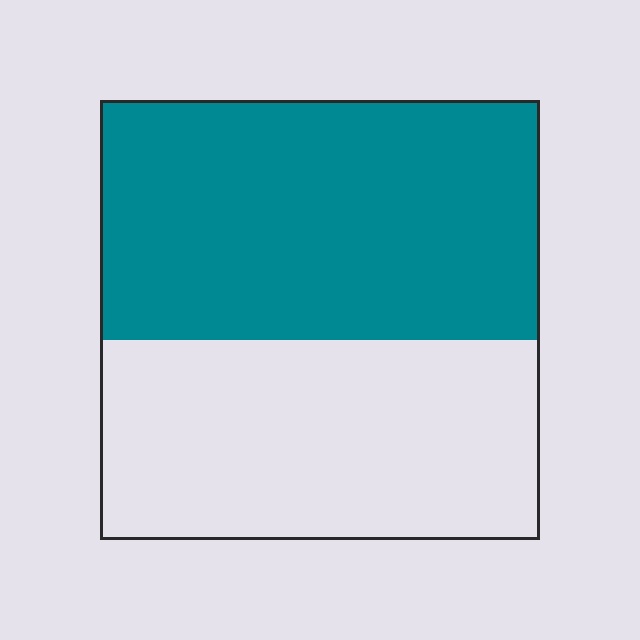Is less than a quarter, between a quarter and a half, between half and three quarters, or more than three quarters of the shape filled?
Between half and three quarters.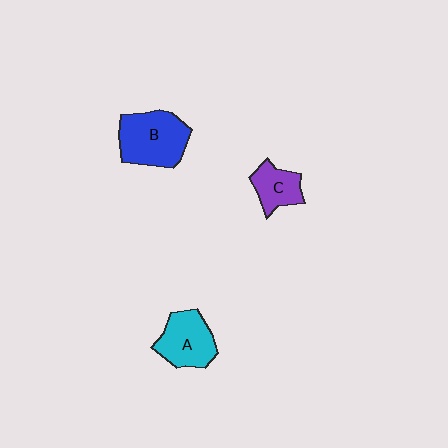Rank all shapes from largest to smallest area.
From largest to smallest: B (blue), A (cyan), C (purple).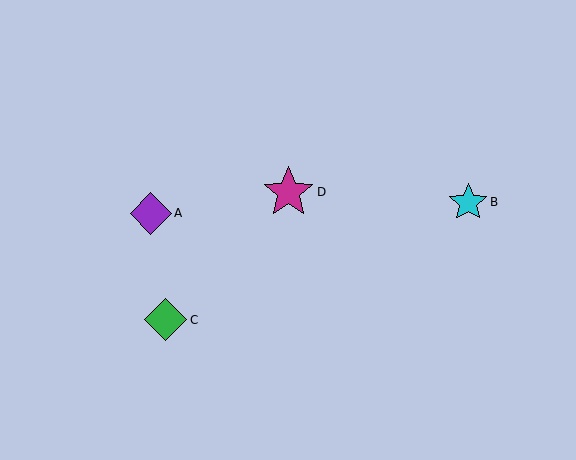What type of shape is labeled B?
Shape B is a cyan star.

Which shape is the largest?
The magenta star (labeled D) is the largest.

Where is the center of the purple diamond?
The center of the purple diamond is at (151, 213).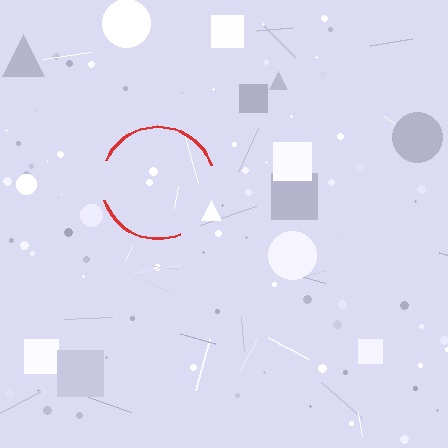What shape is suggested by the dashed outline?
The dashed outline suggests a circle.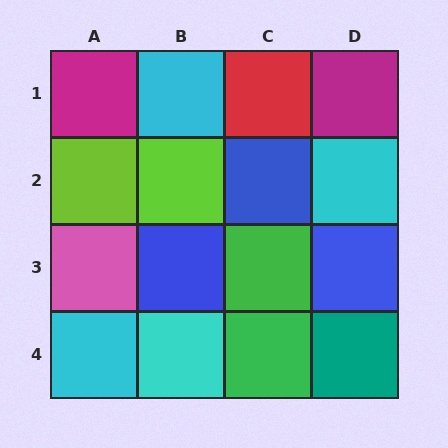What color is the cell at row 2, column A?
Lime.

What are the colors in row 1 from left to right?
Magenta, cyan, red, magenta.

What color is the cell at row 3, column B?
Blue.